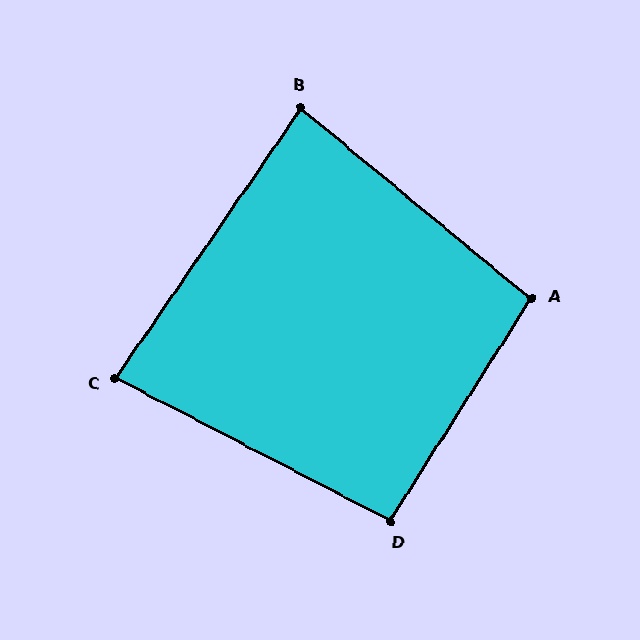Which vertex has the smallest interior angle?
C, at approximately 83 degrees.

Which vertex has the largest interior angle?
A, at approximately 97 degrees.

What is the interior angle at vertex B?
Approximately 85 degrees (acute).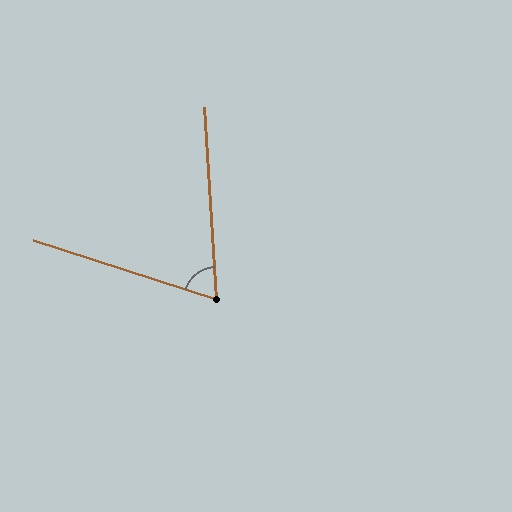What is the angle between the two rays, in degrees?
Approximately 69 degrees.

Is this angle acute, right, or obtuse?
It is acute.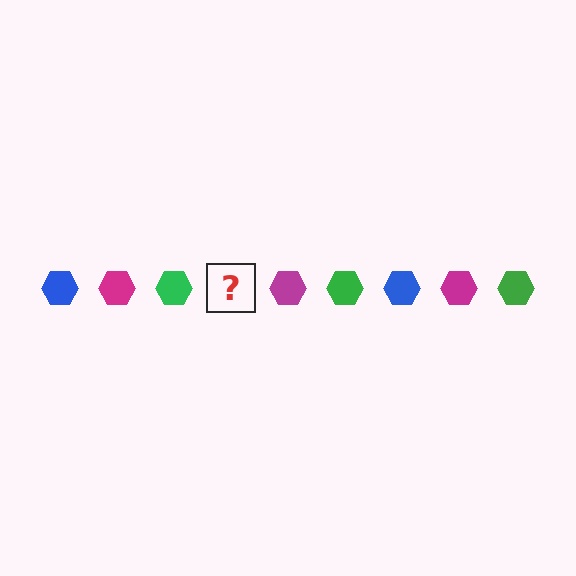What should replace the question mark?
The question mark should be replaced with a blue hexagon.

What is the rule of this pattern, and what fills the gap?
The rule is that the pattern cycles through blue, magenta, green hexagons. The gap should be filled with a blue hexagon.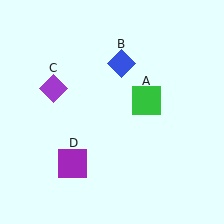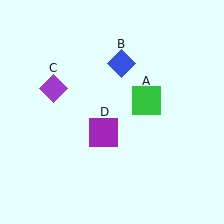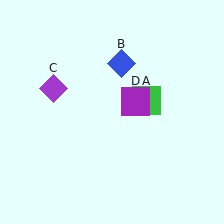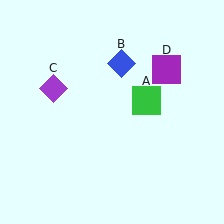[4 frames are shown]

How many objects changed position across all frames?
1 object changed position: purple square (object D).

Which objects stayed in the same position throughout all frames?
Green square (object A) and blue diamond (object B) and purple diamond (object C) remained stationary.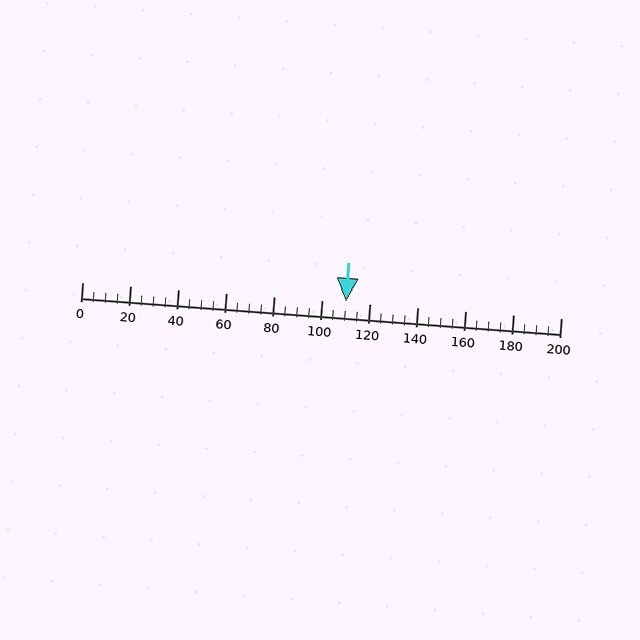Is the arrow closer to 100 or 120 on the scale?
The arrow is closer to 120.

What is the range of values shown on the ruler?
The ruler shows values from 0 to 200.